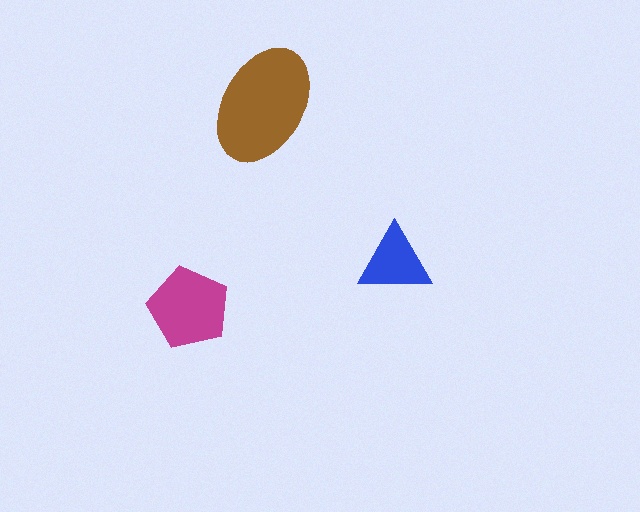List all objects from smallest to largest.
The blue triangle, the magenta pentagon, the brown ellipse.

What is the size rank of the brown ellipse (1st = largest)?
1st.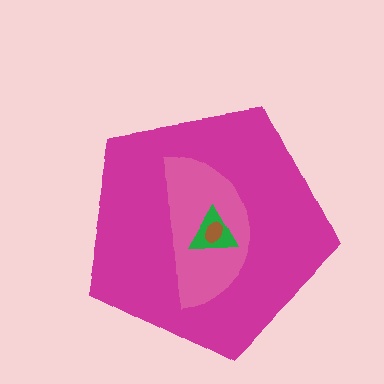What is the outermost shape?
The magenta pentagon.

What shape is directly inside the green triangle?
The brown ellipse.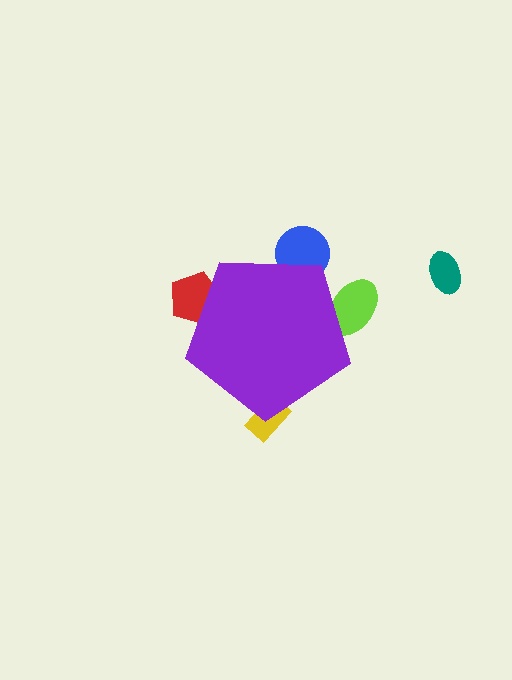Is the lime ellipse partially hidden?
Yes, the lime ellipse is partially hidden behind the purple pentagon.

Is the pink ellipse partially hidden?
Yes, the pink ellipse is partially hidden behind the purple pentagon.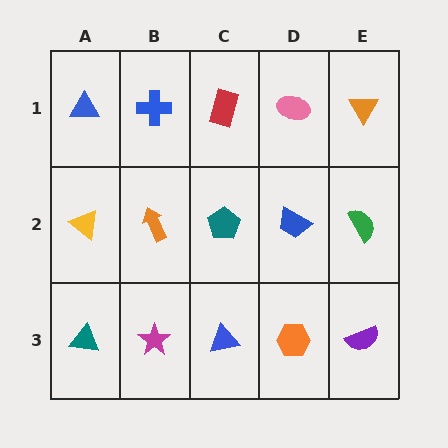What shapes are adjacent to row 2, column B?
A blue cross (row 1, column B), a magenta star (row 3, column B), a yellow triangle (row 2, column A), a teal pentagon (row 2, column C).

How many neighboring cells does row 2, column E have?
3.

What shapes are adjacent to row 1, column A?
A yellow triangle (row 2, column A), a blue cross (row 1, column B).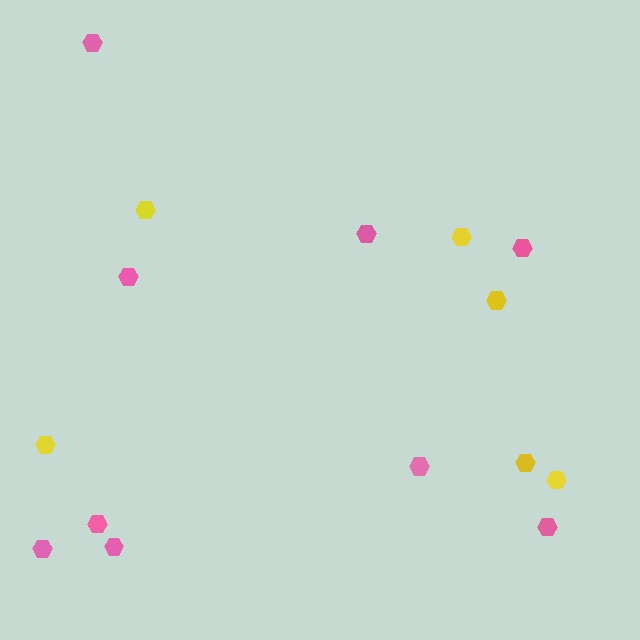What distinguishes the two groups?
There are 2 groups: one group of pink hexagons (9) and one group of yellow hexagons (6).